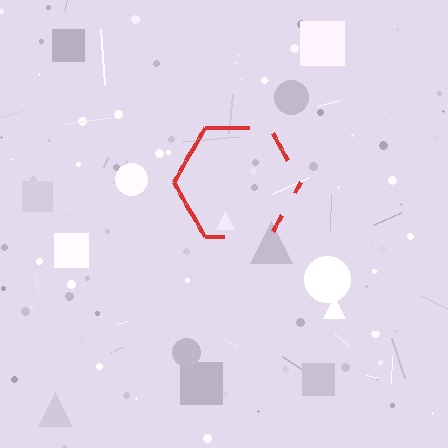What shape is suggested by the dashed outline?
The dashed outline suggests a hexagon.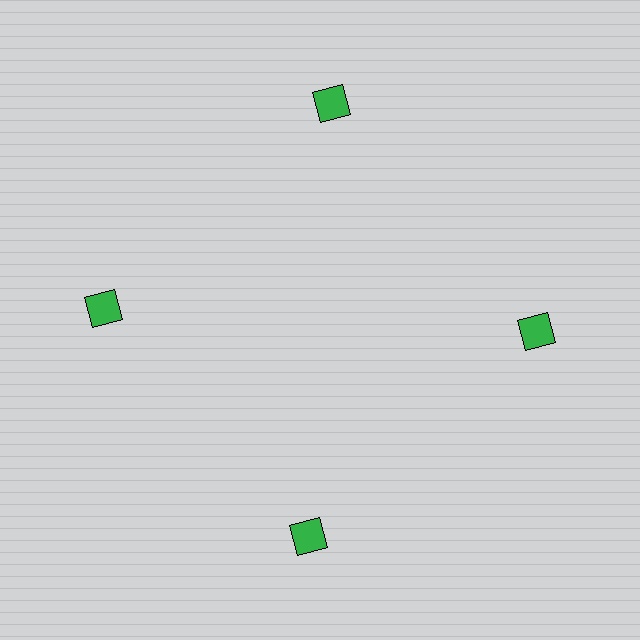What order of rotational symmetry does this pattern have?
This pattern has 4-fold rotational symmetry.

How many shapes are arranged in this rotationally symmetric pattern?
There are 4 shapes, arranged in 4 groups of 1.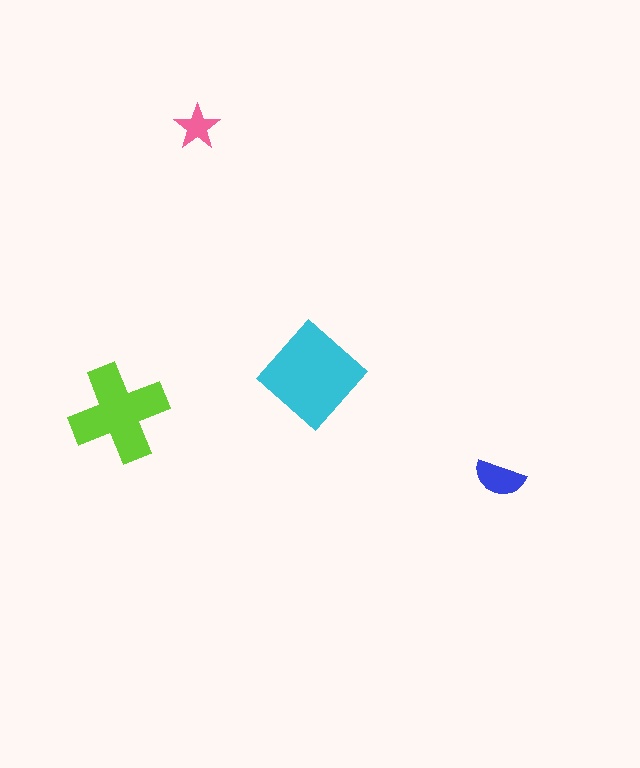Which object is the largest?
The cyan diamond.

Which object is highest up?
The pink star is topmost.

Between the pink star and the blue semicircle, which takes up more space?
The blue semicircle.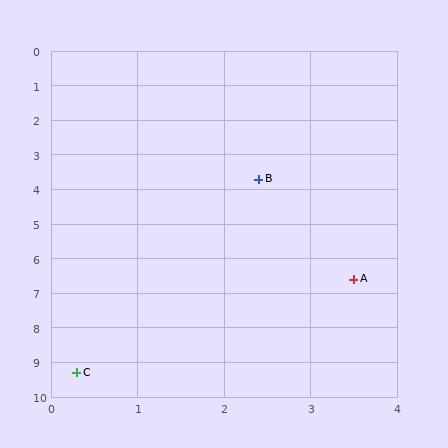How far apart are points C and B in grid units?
Points C and B are about 6.0 grid units apart.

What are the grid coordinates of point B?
Point B is at approximately (2.4, 3.7).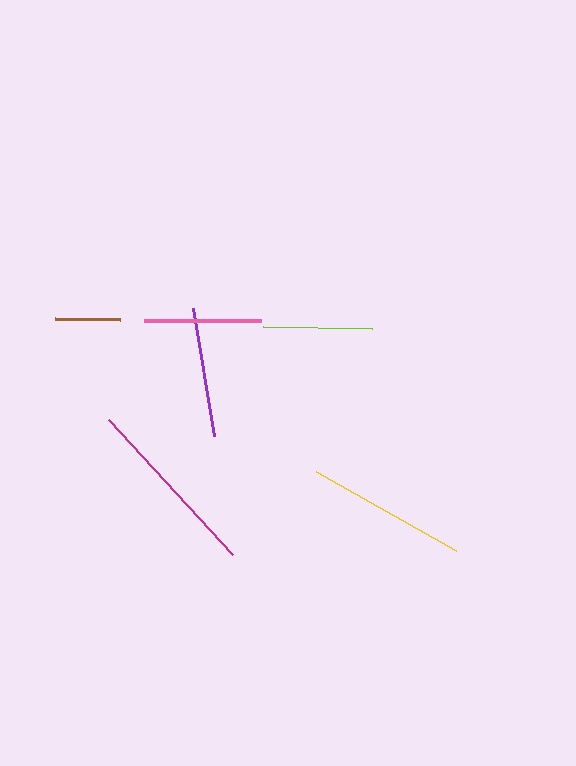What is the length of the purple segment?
The purple segment is approximately 129 pixels long.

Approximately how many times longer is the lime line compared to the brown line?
The lime line is approximately 1.7 times the length of the brown line.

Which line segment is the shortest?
The brown line is the shortest at approximately 66 pixels.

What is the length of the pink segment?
The pink segment is approximately 117 pixels long.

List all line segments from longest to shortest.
From longest to shortest: magenta, yellow, purple, pink, lime, brown.